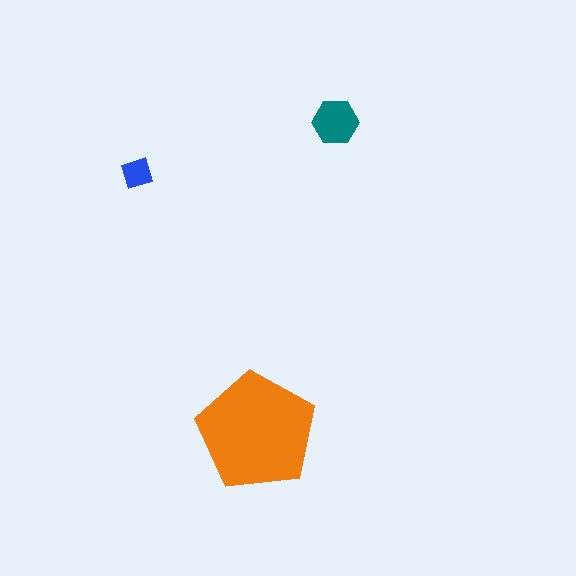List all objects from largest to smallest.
The orange pentagon, the teal hexagon, the blue diamond.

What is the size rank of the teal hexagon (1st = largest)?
2nd.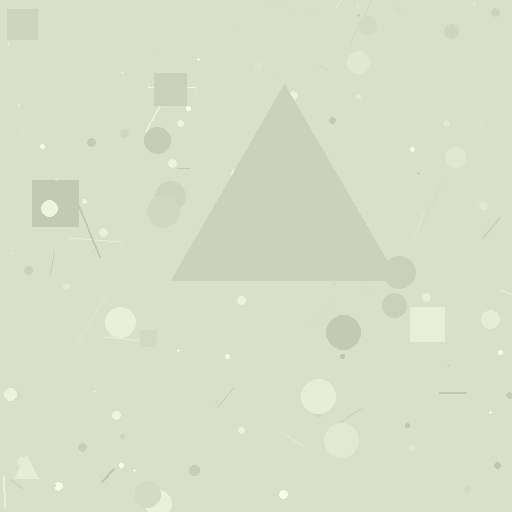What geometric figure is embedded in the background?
A triangle is embedded in the background.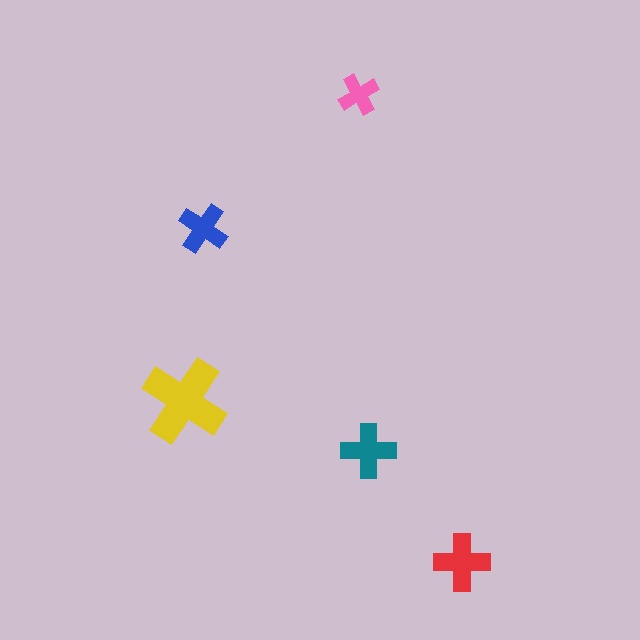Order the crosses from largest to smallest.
the yellow one, the red one, the teal one, the blue one, the pink one.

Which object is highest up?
The pink cross is topmost.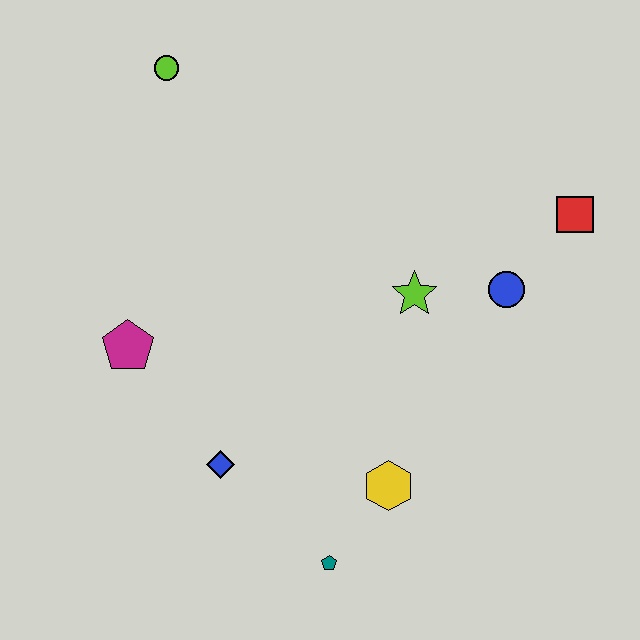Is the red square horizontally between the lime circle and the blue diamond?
No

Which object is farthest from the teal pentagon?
The lime circle is farthest from the teal pentagon.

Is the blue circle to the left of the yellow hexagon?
No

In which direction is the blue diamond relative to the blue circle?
The blue diamond is to the left of the blue circle.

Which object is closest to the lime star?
The blue circle is closest to the lime star.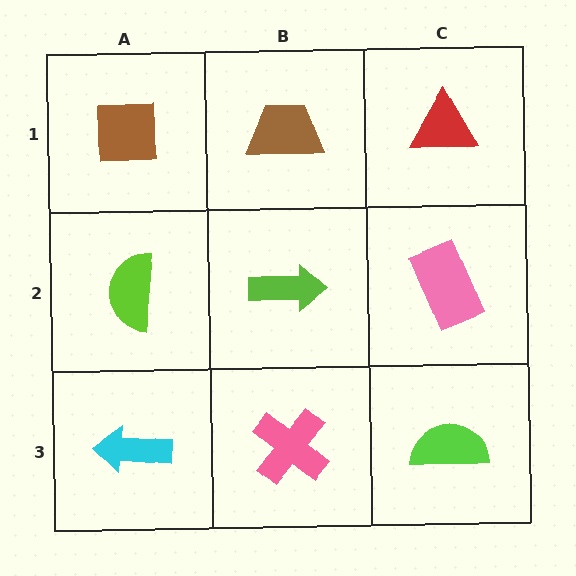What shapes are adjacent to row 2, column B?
A brown trapezoid (row 1, column B), a pink cross (row 3, column B), a lime semicircle (row 2, column A), a pink rectangle (row 2, column C).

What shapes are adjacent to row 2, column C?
A red triangle (row 1, column C), a lime semicircle (row 3, column C), a lime arrow (row 2, column B).